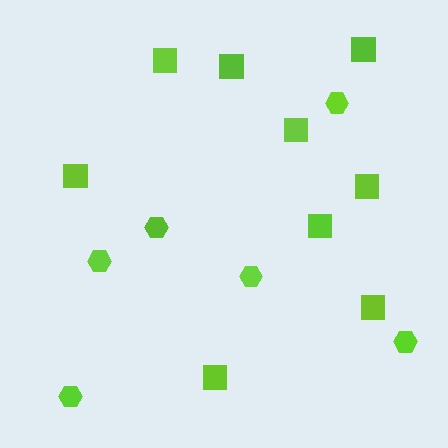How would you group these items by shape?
There are 2 groups: one group of hexagons (6) and one group of squares (9).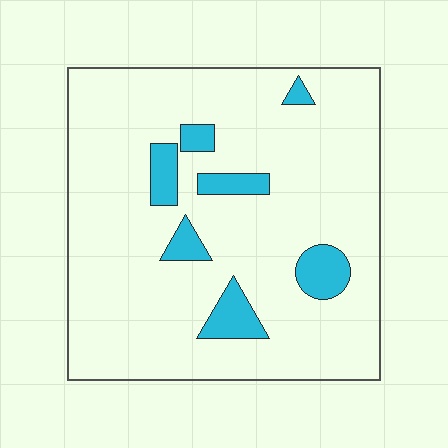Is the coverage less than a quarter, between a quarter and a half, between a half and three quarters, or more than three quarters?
Less than a quarter.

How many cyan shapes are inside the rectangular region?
7.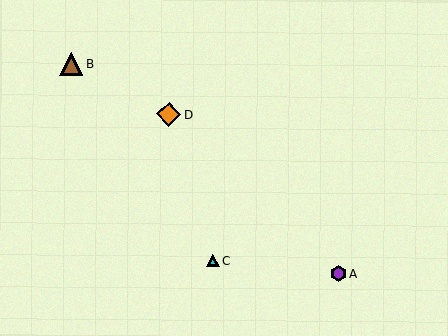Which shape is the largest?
The orange diamond (labeled D) is the largest.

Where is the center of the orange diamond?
The center of the orange diamond is at (169, 114).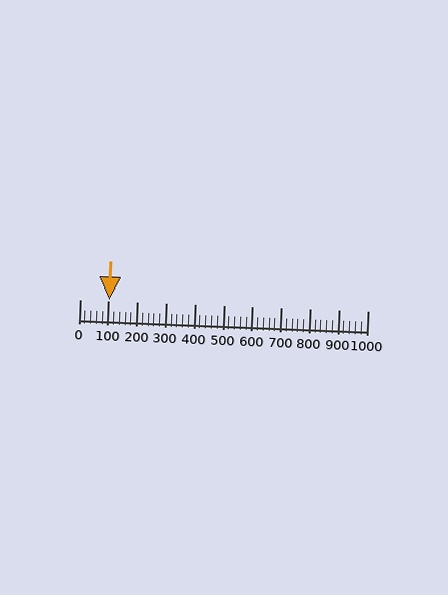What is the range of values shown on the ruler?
The ruler shows values from 0 to 1000.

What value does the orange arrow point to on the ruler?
The orange arrow points to approximately 102.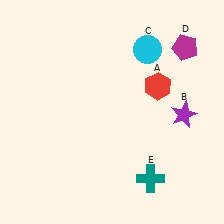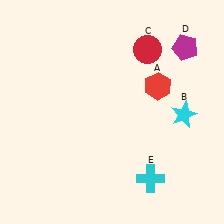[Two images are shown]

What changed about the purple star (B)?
In Image 1, B is purple. In Image 2, it changed to cyan.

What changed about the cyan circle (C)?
In Image 1, C is cyan. In Image 2, it changed to red.